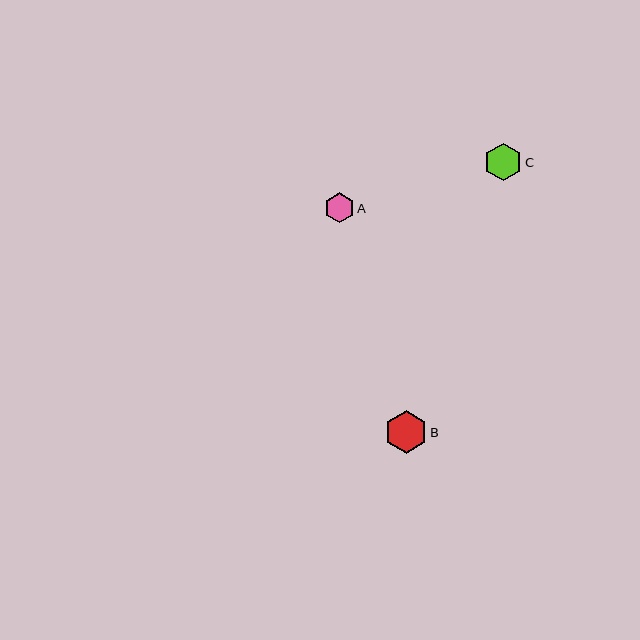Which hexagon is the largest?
Hexagon B is the largest with a size of approximately 43 pixels.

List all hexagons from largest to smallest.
From largest to smallest: B, C, A.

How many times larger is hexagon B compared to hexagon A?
Hexagon B is approximately 1.4 times the size of hexagon A.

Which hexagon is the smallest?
Hexagon A is the smallest with a size of approximately 30 pixels.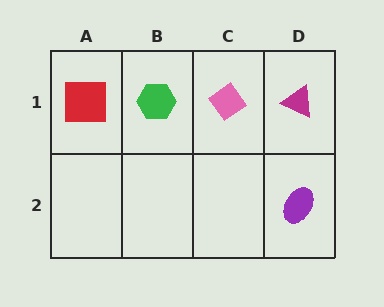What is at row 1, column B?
A green hexagon.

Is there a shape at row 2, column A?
No, that cell is empty.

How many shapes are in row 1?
4 shapes.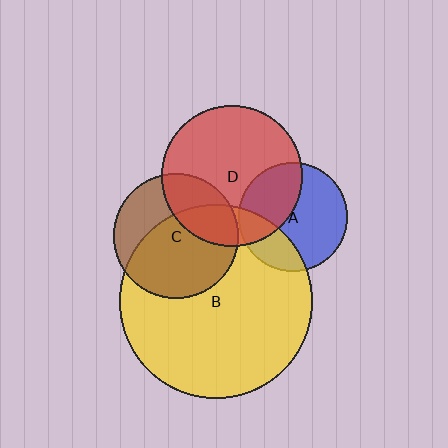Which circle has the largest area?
Circle B (yellow).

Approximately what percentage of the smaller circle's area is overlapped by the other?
Approximately 20%.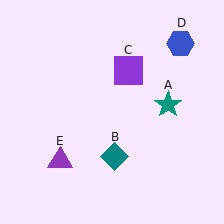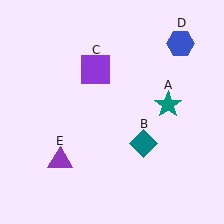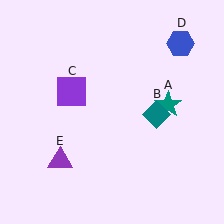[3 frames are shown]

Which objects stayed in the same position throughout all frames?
Teal star (object A) and blue hexagon (object D) and purple triangle (object E) remained stationary.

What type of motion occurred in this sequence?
The teal diamond (object B), purple square (object C) rotated counterclockwise around the center of the scene.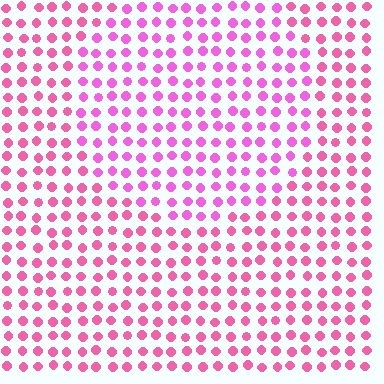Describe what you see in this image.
The image is filled with small pink elements in a uniform arrangement. A circle-shaped region is visible where the elements are tinted to a slightly different hue, forming a subtle color boundary.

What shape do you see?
I see a circle.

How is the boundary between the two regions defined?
The boundary is defined purely by a slight shift in hue (about 24 degrees). Spacing, size, and orientation are identical on both sides.